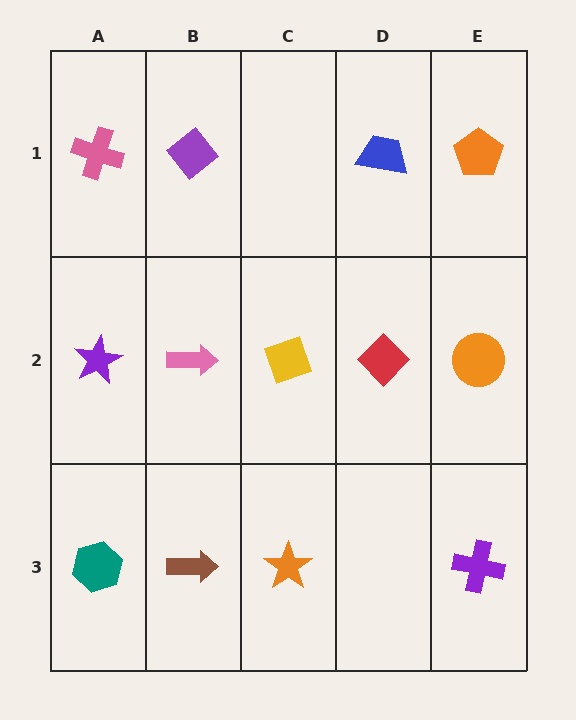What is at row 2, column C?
A yellow diamond.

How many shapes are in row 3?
4 shapes.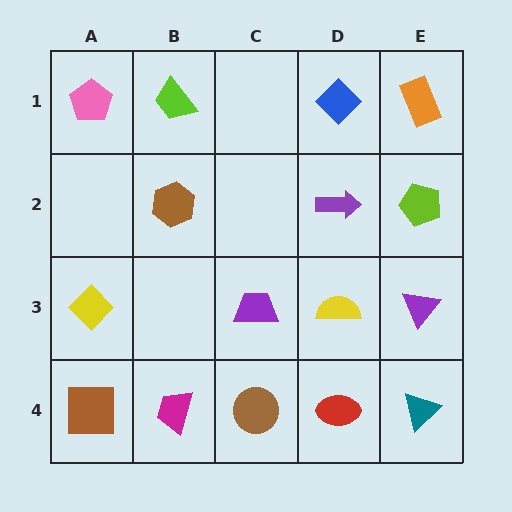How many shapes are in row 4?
5 shapes.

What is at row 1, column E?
An orange rectangle.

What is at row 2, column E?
A lime pentagon.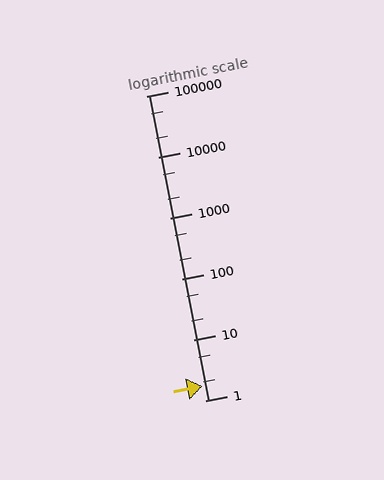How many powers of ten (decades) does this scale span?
The scale spans 5 decades, from 1 to 100000.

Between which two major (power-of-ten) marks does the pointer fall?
The pointer is between 1 and 10.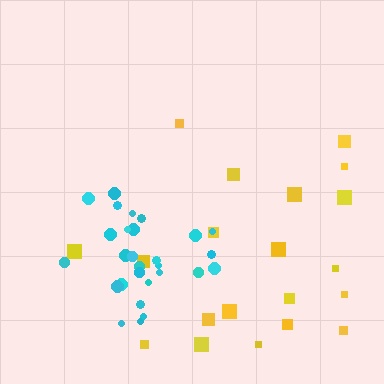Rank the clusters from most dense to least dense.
cyan, yellow.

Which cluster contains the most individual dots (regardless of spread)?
Cyan (28).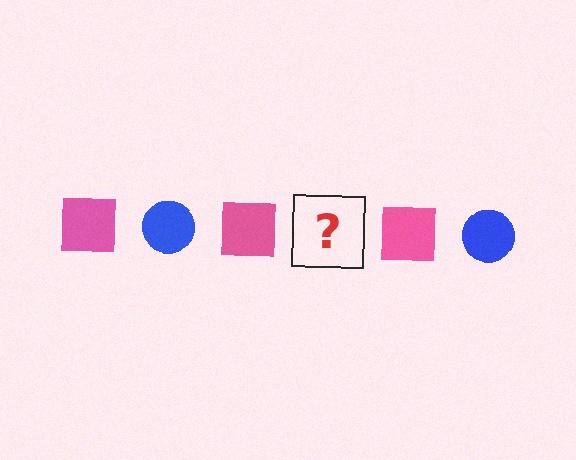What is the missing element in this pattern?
The missing element is a blue circle.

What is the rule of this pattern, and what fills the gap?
The rule is that the pattern alternates between pink square and blue circle. The gap should be filled with a blue circle.